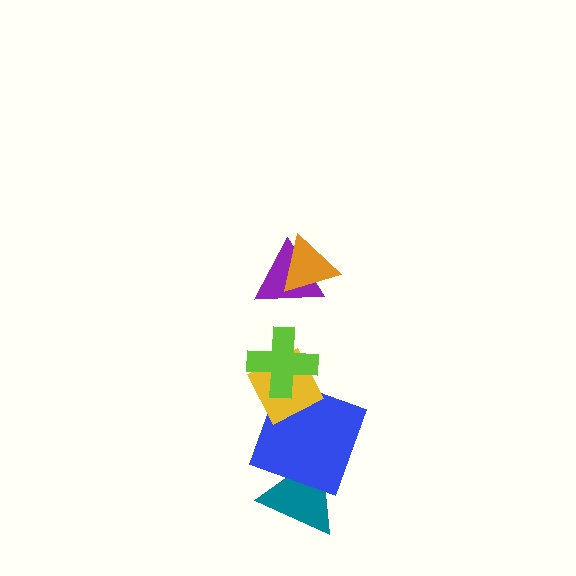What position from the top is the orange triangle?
The orange triangle is 1st from the top.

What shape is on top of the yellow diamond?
The lime cross is on top of the yellow diamond.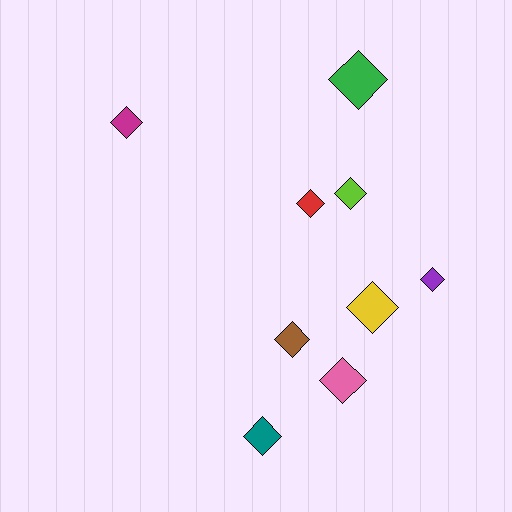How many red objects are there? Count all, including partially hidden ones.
There is 1 red object.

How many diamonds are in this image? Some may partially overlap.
There are 9 diamonds.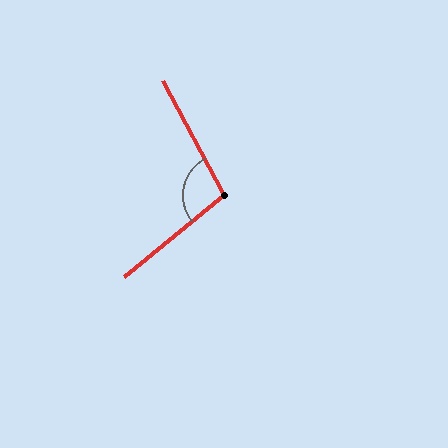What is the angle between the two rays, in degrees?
Approximately 101 degrees.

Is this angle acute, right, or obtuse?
It is obtuse.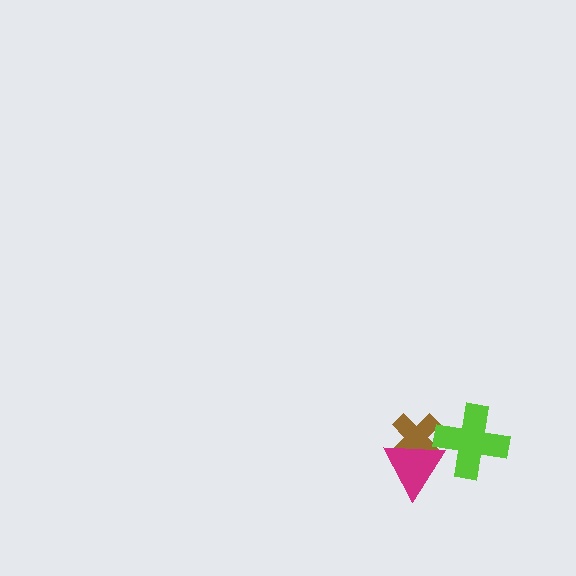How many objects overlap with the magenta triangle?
2 objects overlap with the magenta triangle.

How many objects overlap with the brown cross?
2 objects overlap with the brown cross.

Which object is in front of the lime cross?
The magenta triangle is in front of the lime cross.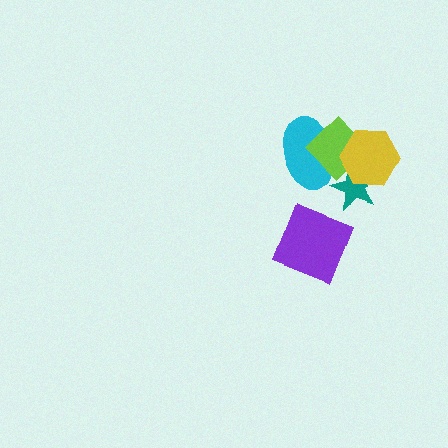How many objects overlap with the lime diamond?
3 objects overlap with the lime diamond.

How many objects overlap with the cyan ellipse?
2 objects overlap with the cyan ellipse.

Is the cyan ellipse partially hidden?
Yes, it is partially covered by another shape.